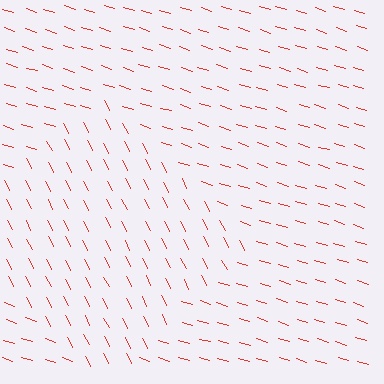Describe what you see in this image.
The image is filled with small red line segments. A diamond region in the image has lines oriented differently from the surrounding lines, creating a visible texture boundary.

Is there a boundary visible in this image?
Yes, there is a texture boundary formed by a change in line orientation.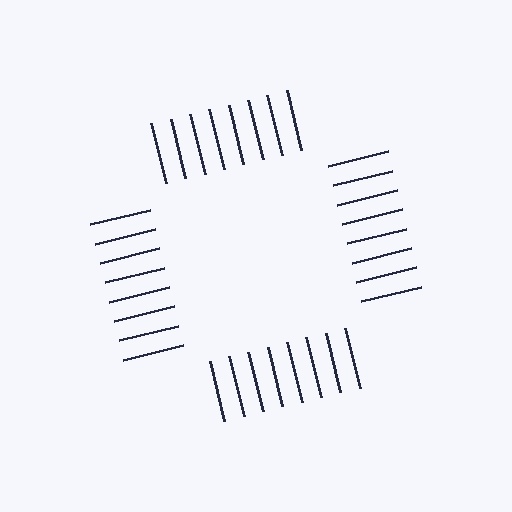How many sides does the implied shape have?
4 sides — the line-ends trace a square.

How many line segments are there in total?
32 — 8 along each of the 4 edges.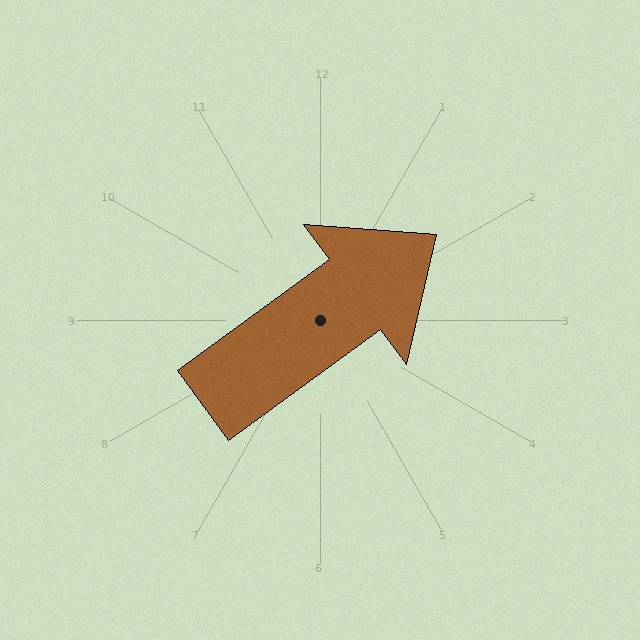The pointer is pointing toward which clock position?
Roughly 2 o'clock.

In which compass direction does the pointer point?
Northeast.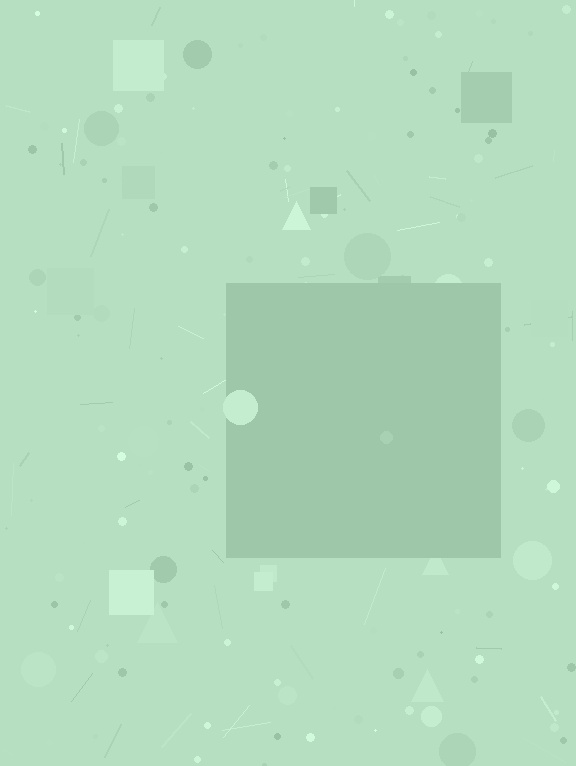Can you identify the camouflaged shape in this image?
The camouflaged shape is a square.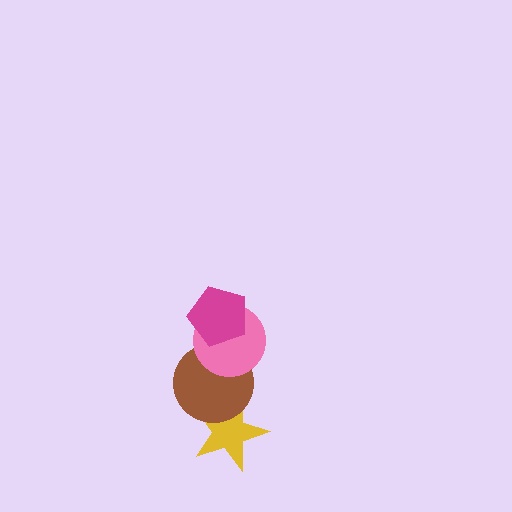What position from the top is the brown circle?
The brown circle is 3rd from the top.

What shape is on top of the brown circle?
The pink circle is on top of the brown circle.